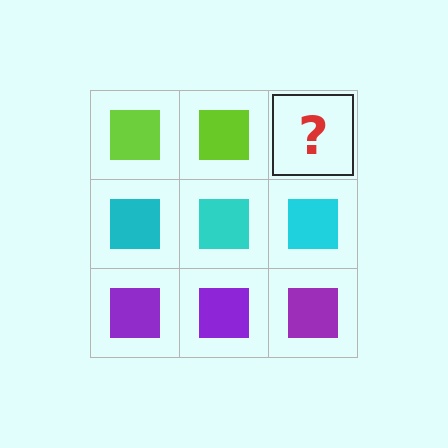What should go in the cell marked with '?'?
The missing cell should contain a lime square.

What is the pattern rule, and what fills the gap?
The rule is that each row has a consistent color. The gap should be filled with a lime square.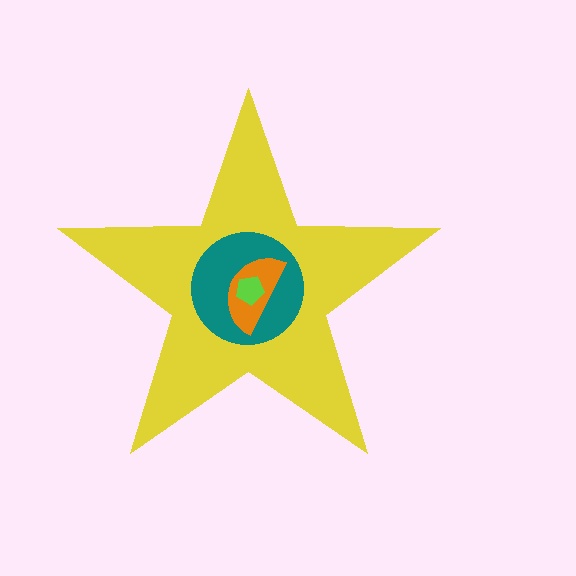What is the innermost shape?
The lime pentagon.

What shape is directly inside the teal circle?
The orange semicircle.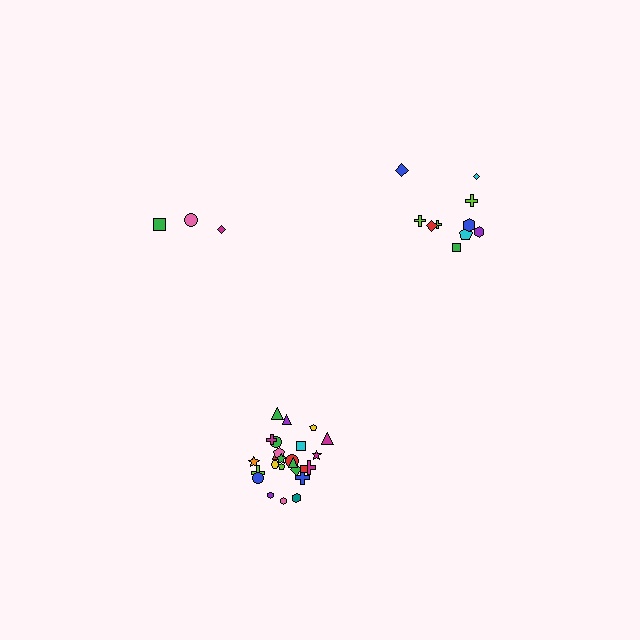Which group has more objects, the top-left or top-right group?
The top-right group.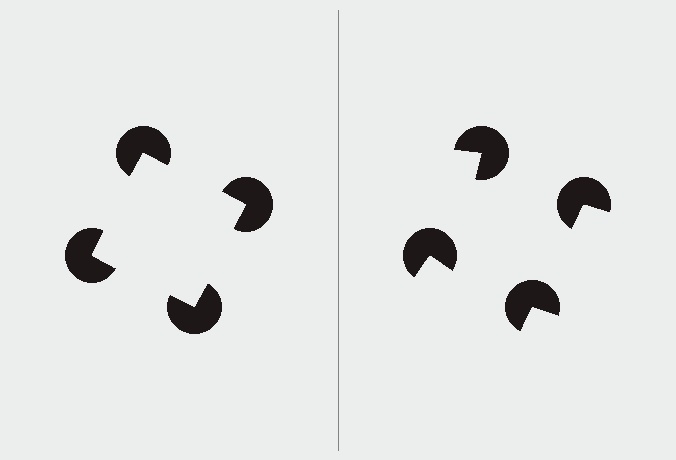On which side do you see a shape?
An illusory square appears on the left side. On the right side the wedge cuts are rotated, so no coherent shape forms.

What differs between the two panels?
The pac-man discs are positioned identically on both sides; only the wedge orientations differ. On the left they align to a square; on the right they are misaligned.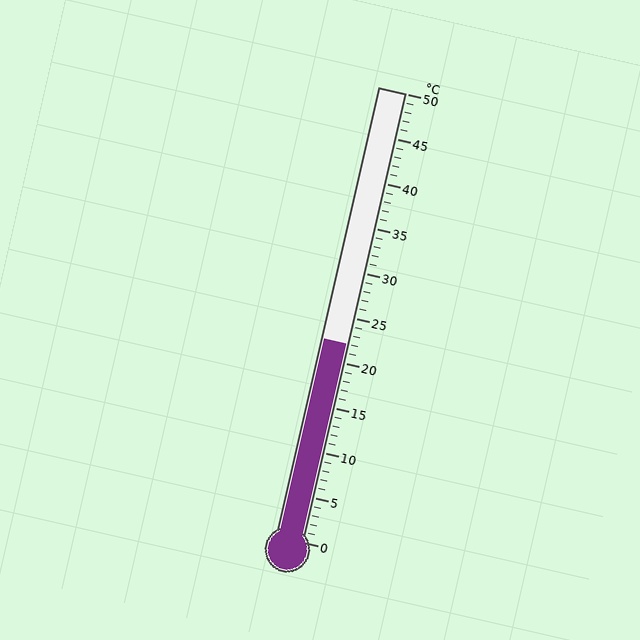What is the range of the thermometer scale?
The thermometer scale ranges from 0°C to 50°C.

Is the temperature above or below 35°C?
The temperature is below 35°C.